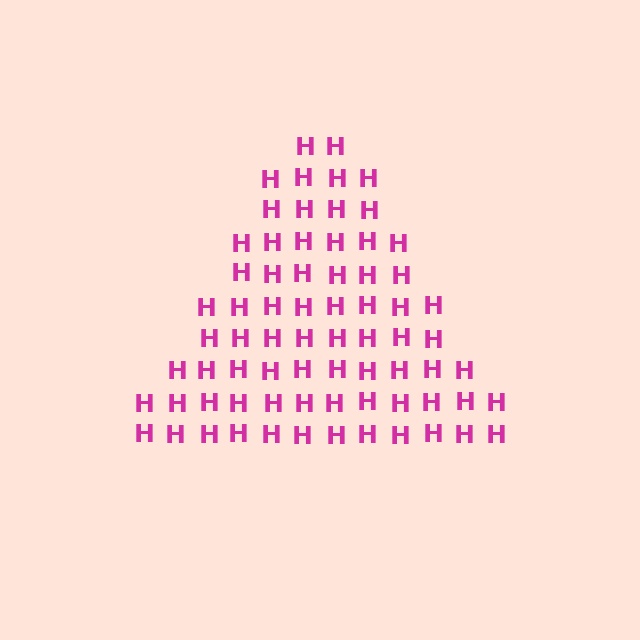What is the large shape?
The large shape is a triangle.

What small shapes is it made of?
It is made of small letter H's.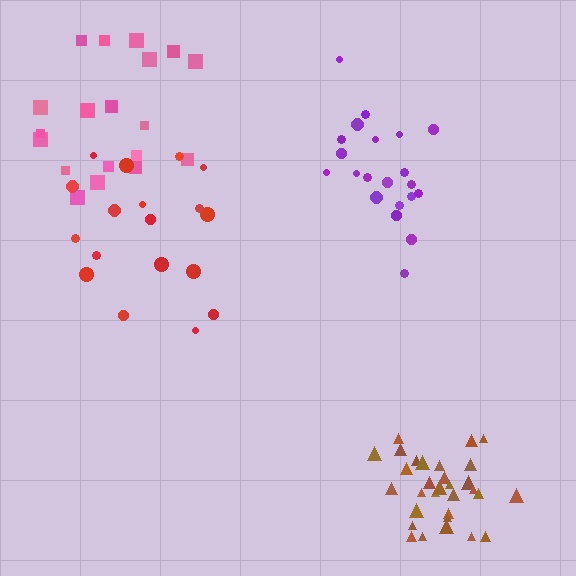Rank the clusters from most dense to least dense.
brown, pink, purple, red.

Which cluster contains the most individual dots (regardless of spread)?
Brown (31).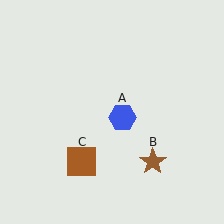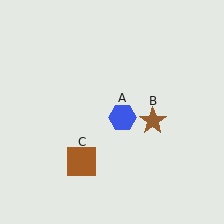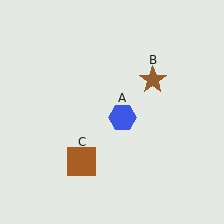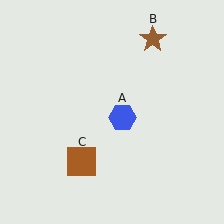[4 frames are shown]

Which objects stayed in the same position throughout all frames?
Blue hexagon (object A) and brown square (object C) remained stationary.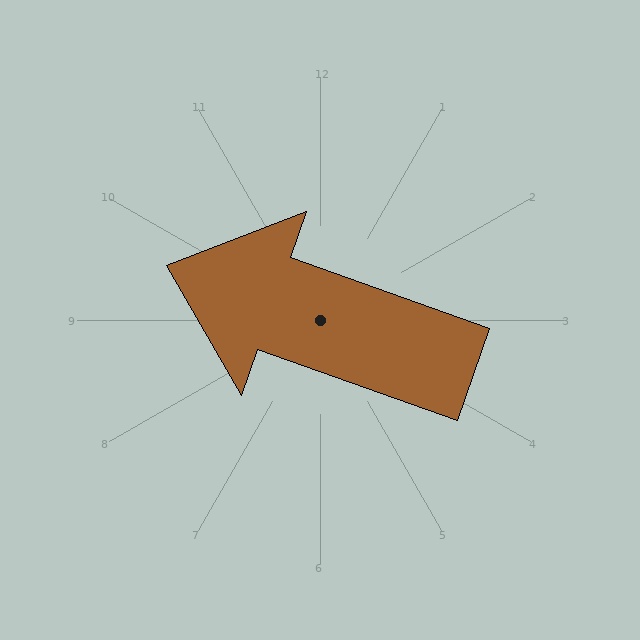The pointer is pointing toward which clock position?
Roughly 10 o'clock.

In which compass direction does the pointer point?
West.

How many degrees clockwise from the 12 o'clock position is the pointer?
Approximately 289 degrees.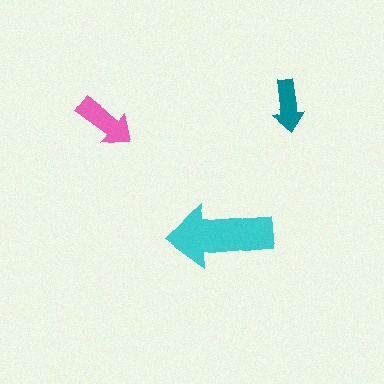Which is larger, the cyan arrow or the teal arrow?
The cyan one.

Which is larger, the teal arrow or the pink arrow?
The pink one.